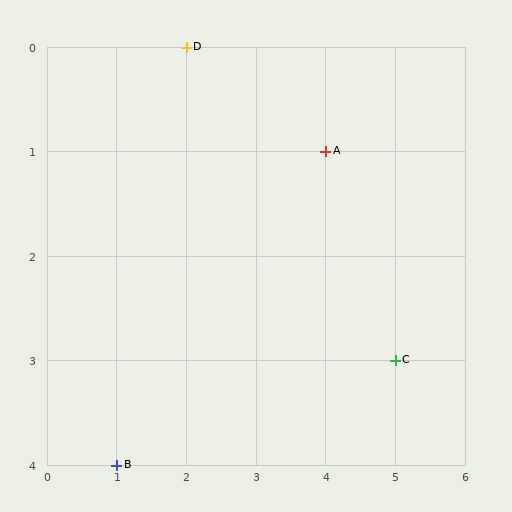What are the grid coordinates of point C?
Point C is at grid coordinates (5, 3).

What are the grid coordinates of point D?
Point D is at grid coordinates (2, 0).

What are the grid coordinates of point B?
Point B is at grid coordinates (1, 4).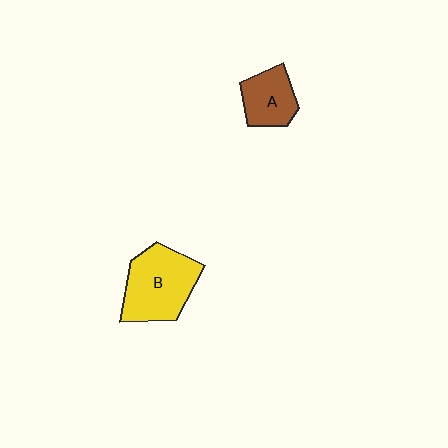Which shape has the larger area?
Shape B (yellow).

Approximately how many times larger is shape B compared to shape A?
Approximately 1.7 times.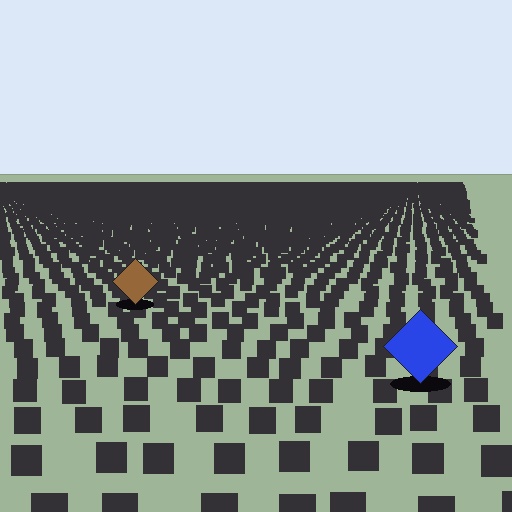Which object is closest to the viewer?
The blue diamond is closest. The texture marks near it are larger and more spread out.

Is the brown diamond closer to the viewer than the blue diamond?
No. The blue diamond is closer — you can tell from the texture gradient: the ground texture is coarser near it.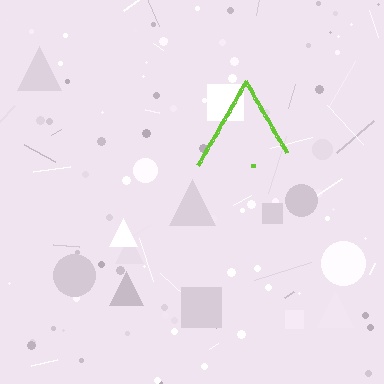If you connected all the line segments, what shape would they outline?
They would outline a triangle.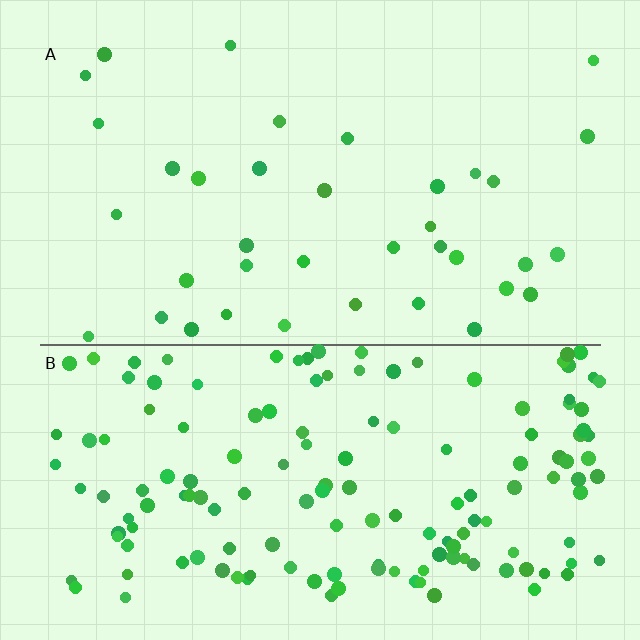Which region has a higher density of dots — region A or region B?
B (the bottom).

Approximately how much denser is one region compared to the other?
Approximately 4.1× — region B over region A.